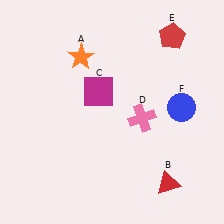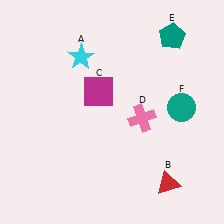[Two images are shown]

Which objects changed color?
A changed from orange to cyan. E changed from red to teal. F changed from blue to teal.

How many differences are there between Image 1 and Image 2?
There are 3 differences between the two images.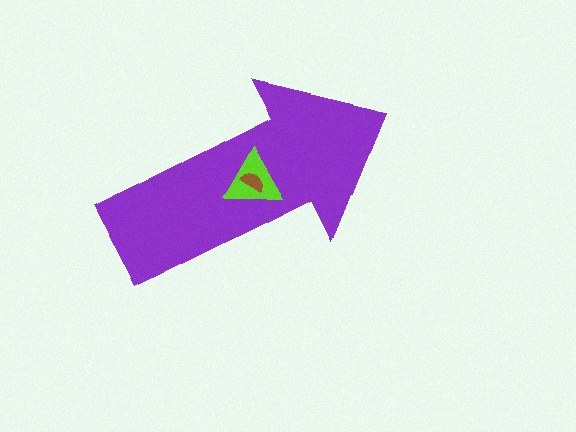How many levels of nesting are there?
3.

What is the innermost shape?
The brown semicircle.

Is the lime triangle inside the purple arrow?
Yes.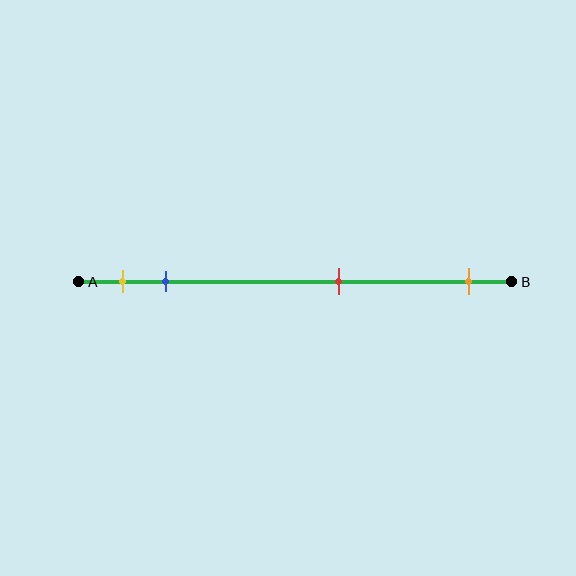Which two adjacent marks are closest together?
The yellow and blue marks are the closest adjacent pair.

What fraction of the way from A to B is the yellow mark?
The yellow mark is approximately 10% (0.1) of the way from A to B.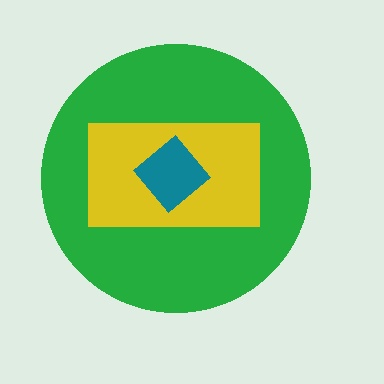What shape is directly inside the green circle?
The yellow rectangle.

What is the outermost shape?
The green circle.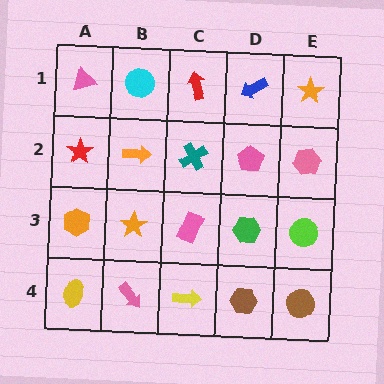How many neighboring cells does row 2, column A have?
3.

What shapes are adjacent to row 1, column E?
A pink hexagon (row 2, column E), a blue arrow (row 1, column D).